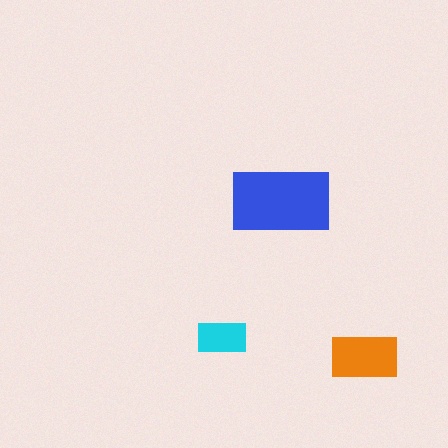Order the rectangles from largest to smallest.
the blue one, the orange one, the cyan one.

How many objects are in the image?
There are 3 objects in the image.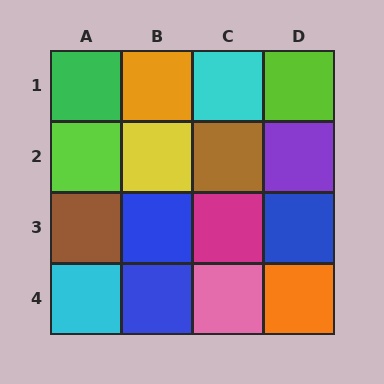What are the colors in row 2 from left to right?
Lime, yellow, brown, purple.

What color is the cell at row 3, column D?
Blue.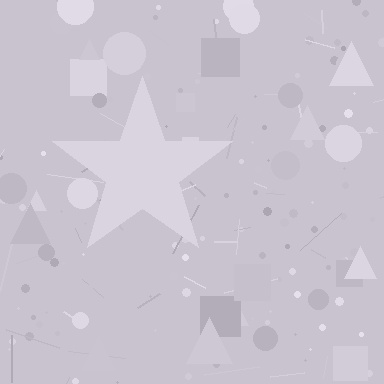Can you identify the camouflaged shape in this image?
The camouflaged shape is a star.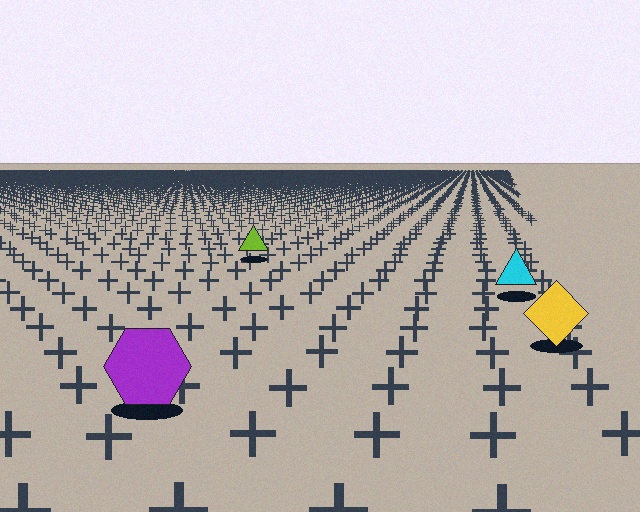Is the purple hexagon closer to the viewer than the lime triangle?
Yes. The purple hexagon is closer — you can tell from the texture gradient: the ground texture is coarser near it.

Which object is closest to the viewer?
The purple hexagon is closest. The texture marks near it are larger and more spread out.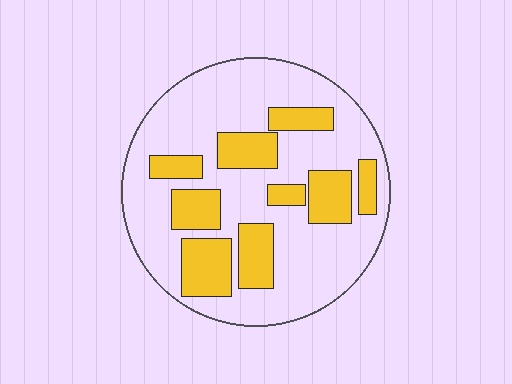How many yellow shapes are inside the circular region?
9.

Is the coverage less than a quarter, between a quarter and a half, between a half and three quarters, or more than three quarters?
Between a quarter and a half.